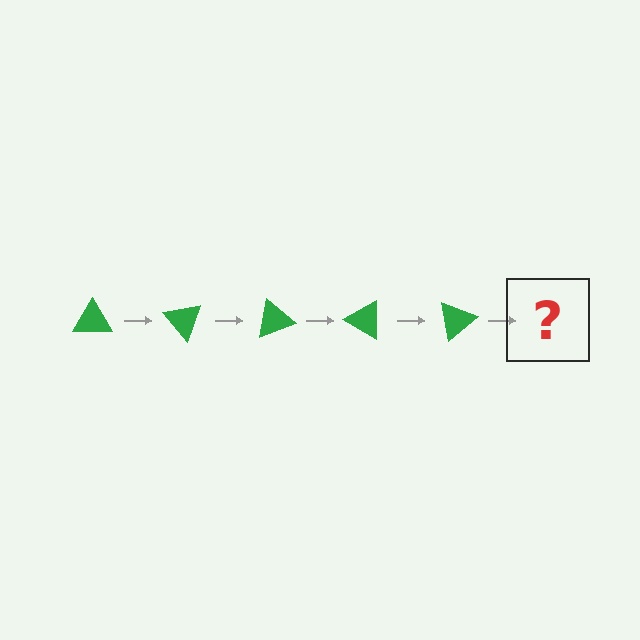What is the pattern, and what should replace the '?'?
The pattern is that the triangle rotates 50 degrees each step. The '?' should be a green triangle rotated 250 degrees.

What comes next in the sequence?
The next element should be a green triangle rotated 250 degrees.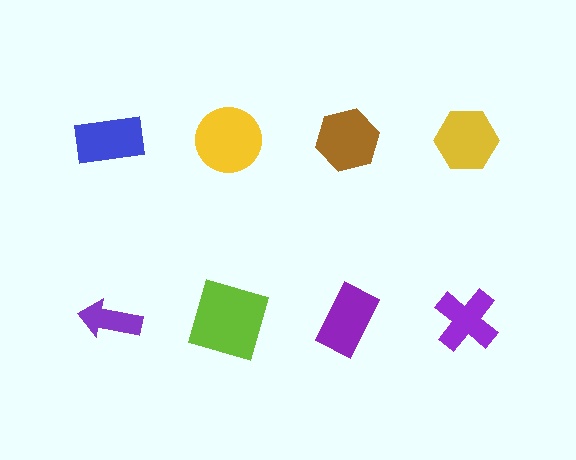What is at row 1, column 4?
A yellow hexagon.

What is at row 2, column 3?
A purple rectangle.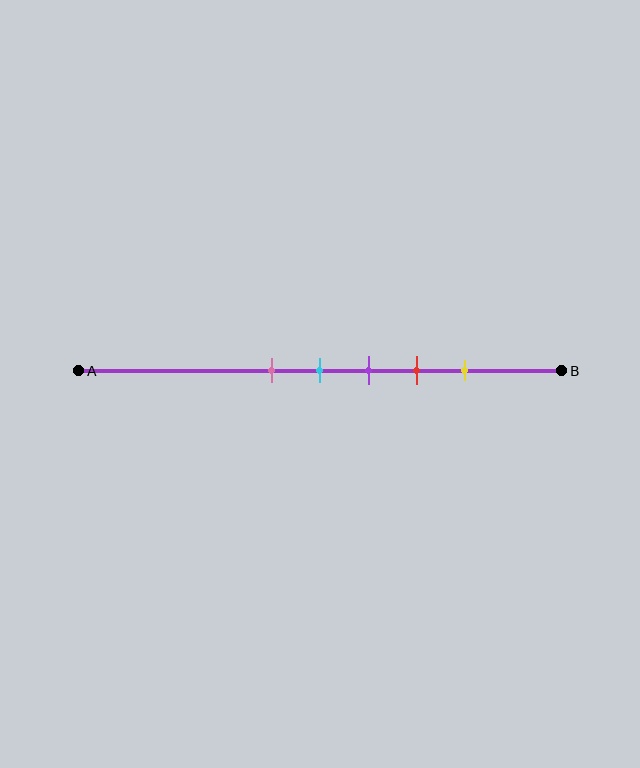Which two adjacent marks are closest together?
The pink and cyan marks are the closest adjacent pair.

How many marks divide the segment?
There are 5 marks dividing the segment.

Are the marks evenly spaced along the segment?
Yes, the marks are approximately evenly spaced.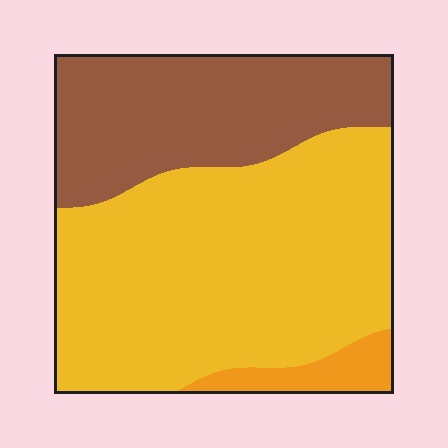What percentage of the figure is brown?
Brown takes up about one third (1/3) of the figure.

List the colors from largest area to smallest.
From largest to smallest: yellow, brown, orange.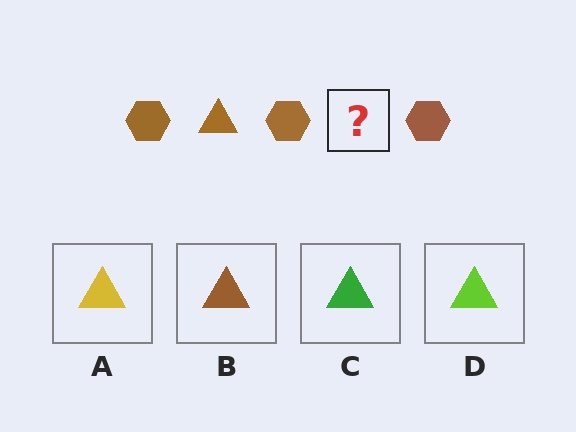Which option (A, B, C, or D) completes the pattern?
B.